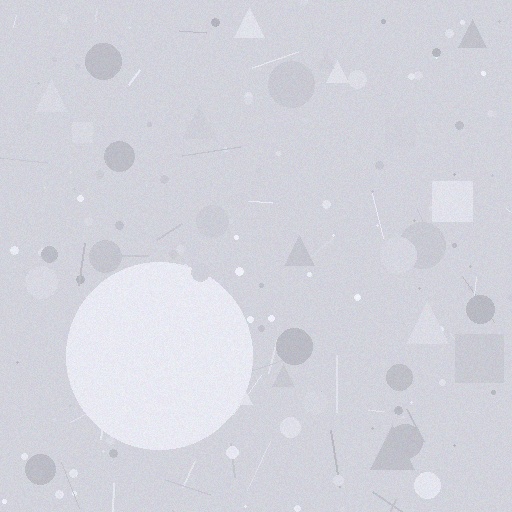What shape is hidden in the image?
A circle is hidden in the image.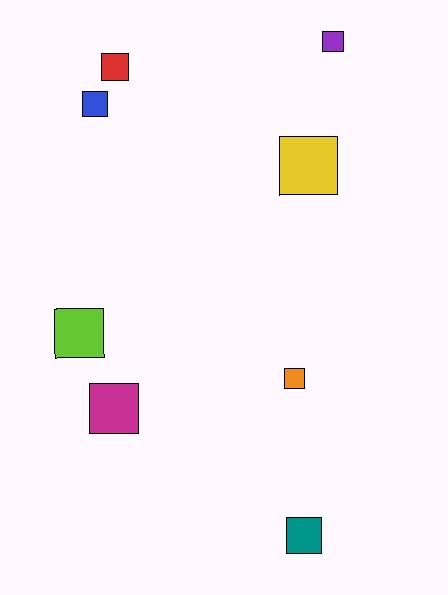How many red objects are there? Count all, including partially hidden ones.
There is 1 red object.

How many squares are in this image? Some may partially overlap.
There are 8 squares.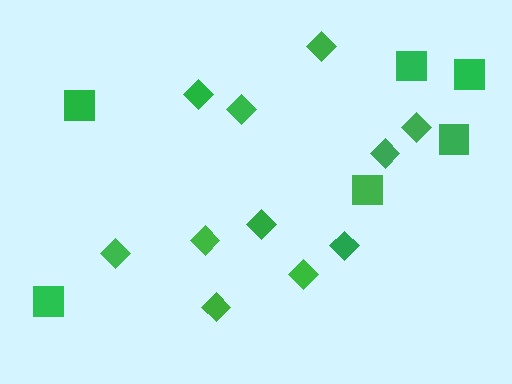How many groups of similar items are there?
There are 2 groups: one group of squares (6) and one group of diamonds (11).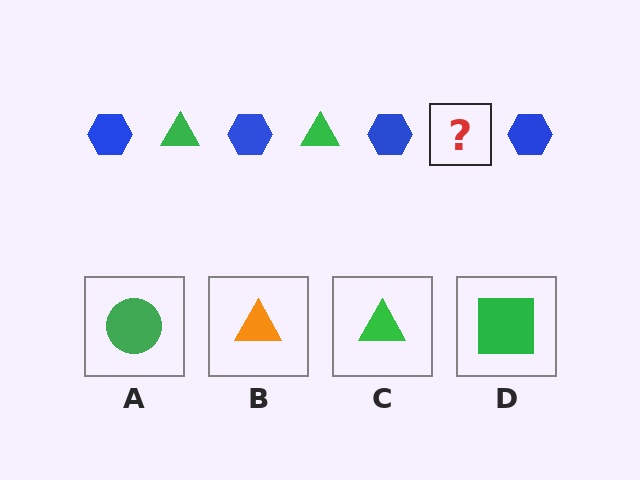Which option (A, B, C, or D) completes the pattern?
C.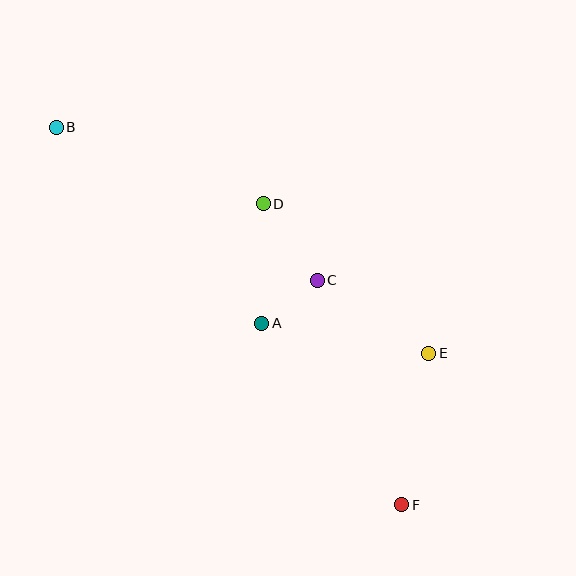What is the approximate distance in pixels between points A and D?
The distance between A and D is approximately 120 pixels.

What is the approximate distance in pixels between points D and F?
The distance between D and F is approximately 331 pixels.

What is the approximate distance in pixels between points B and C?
The distance between B and C is approximately 303 pixels.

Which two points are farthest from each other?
Points B and F are farthest from each other.